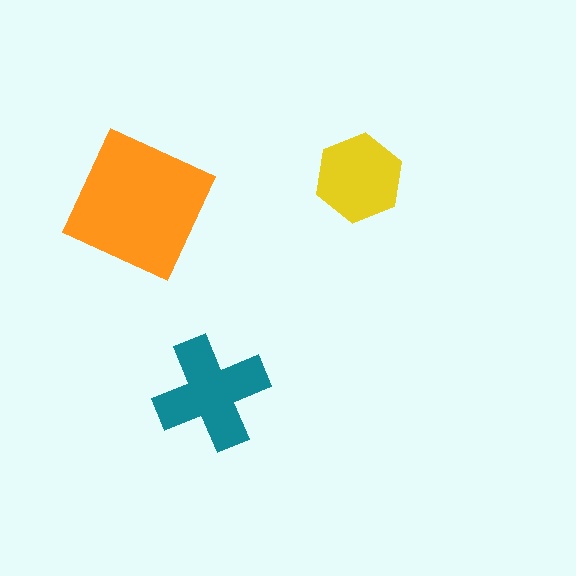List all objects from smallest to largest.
The yellow hexagon, the teal cross, the orange square.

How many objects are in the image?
There are 3 objects in the image.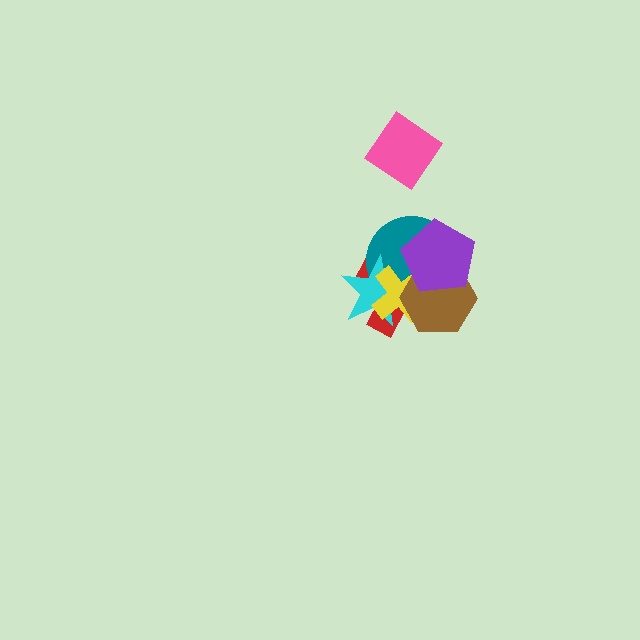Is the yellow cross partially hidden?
Yes, it is partially covered by another shape.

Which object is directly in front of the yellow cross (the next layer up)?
The brown hexagon is directly in front of the yellow cross.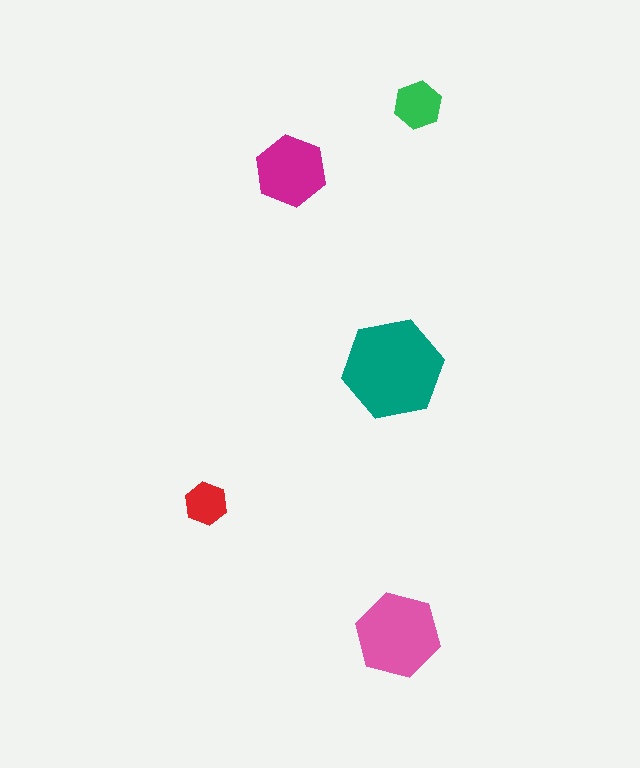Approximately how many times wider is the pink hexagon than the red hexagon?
About 2 times wider.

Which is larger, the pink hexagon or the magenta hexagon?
The pink one.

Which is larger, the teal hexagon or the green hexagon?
The teal one.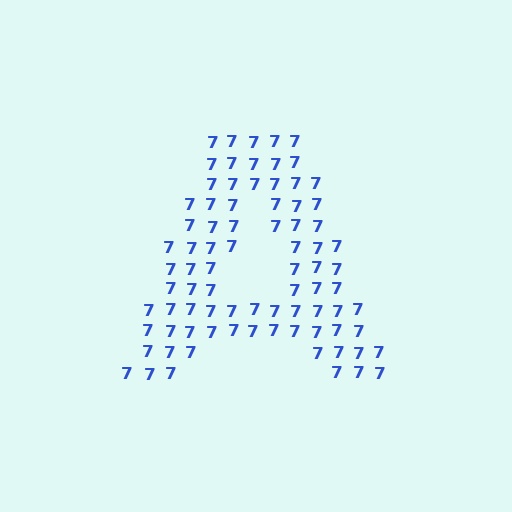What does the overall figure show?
The overall figure shows the letter A.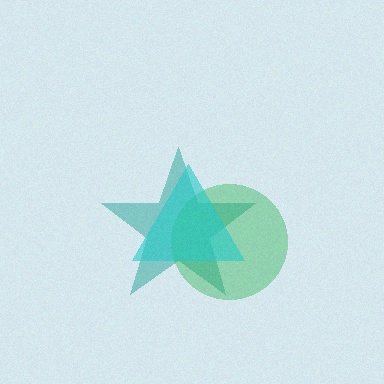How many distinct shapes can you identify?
There are 3 distinct shapes: a teal star, a green circle, a cyan triangle.